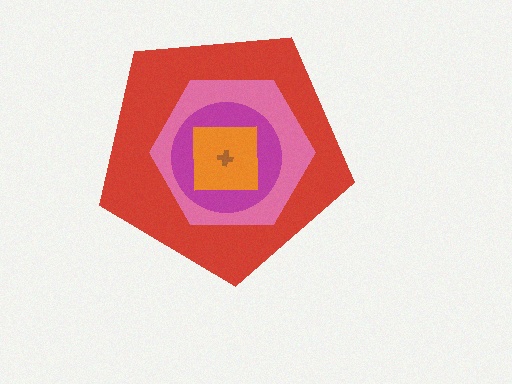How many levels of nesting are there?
5.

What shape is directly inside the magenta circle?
The orange square.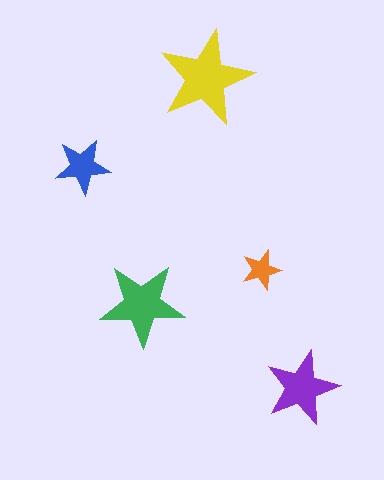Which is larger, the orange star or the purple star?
The purple one.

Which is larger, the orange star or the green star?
The green one.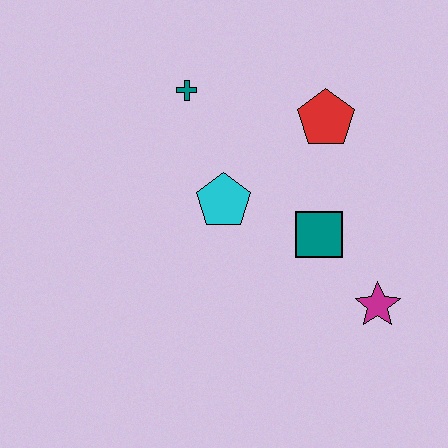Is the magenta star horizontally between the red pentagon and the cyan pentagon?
No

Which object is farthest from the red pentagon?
The magenta star is farthest from the red pentagon.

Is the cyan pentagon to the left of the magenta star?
Yes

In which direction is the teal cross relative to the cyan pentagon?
The teal cross is above the cyan pentagon.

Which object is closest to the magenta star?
The teal square is closest to the magenta star.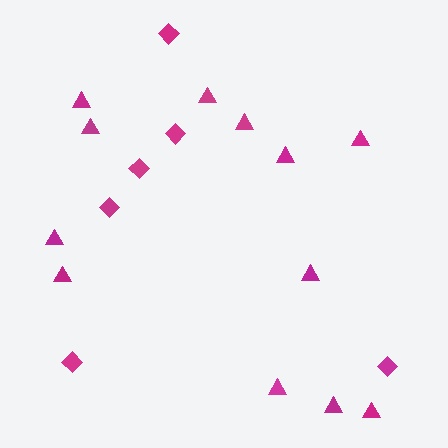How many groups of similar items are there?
There are 2 groups: one group of diamonds (6) and one group of triangles (12).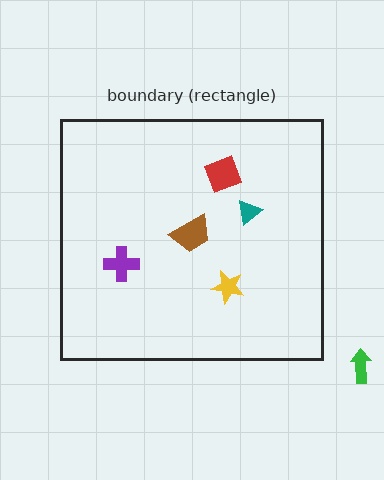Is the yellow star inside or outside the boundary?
Inside.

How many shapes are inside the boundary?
5 inside, 1 outside.